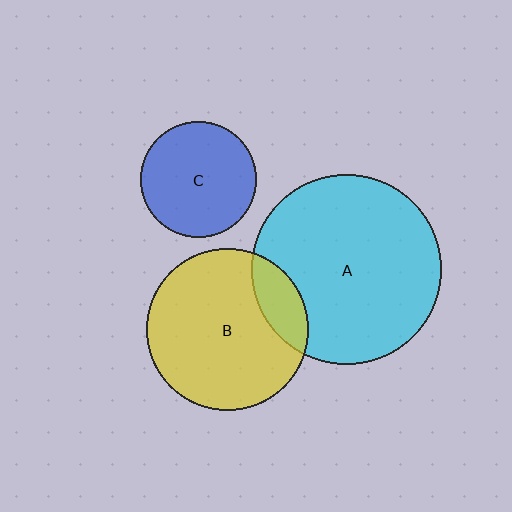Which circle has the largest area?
Circle A (cyan).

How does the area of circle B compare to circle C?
Approximately 1.9 times.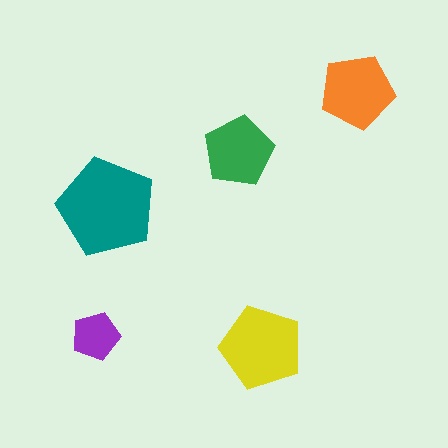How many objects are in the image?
There are 5 objects in the image.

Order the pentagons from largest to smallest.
the teal one, the yellow one, the orange one, the green one, the purple one.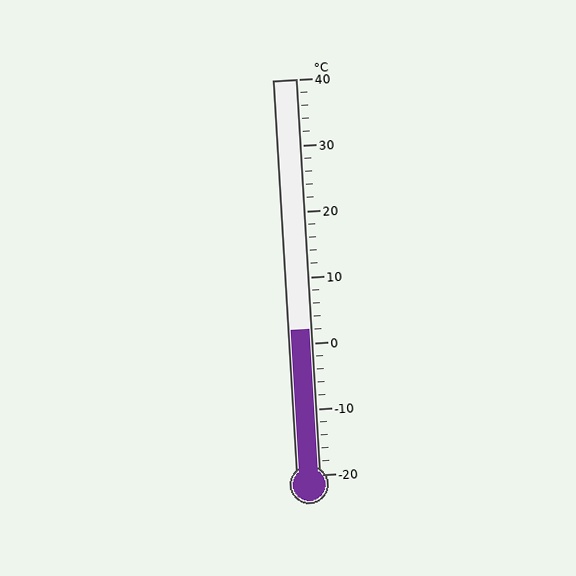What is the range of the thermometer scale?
The thermometer scale ranges from -20°C to 40°C.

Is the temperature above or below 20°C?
The temperature is below 20°C.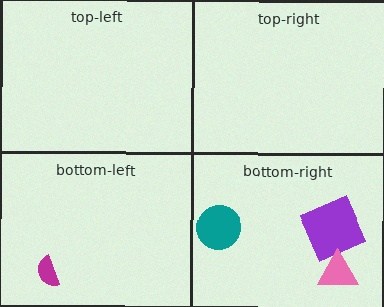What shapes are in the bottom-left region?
The magenta semicircle.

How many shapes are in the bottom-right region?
3.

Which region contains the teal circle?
The bottom-right region.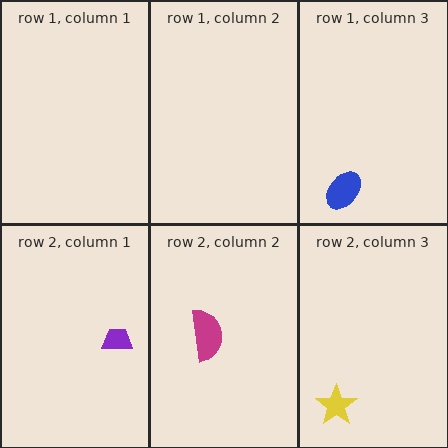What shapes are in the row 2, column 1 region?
The purple trapezoid.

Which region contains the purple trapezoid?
The row 2, column 1 region.